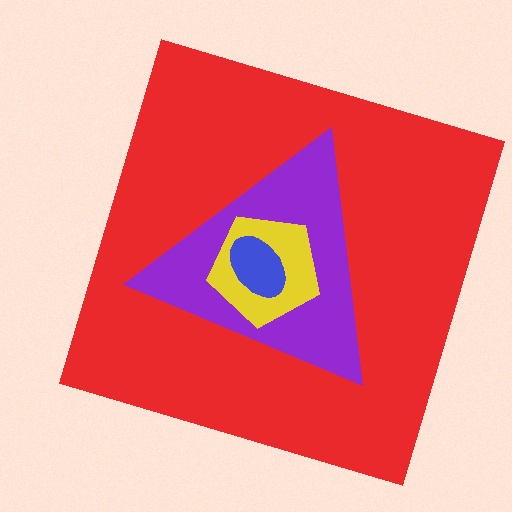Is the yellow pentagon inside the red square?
Yes.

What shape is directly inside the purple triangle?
The yellow pentagon.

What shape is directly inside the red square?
The purple triangle.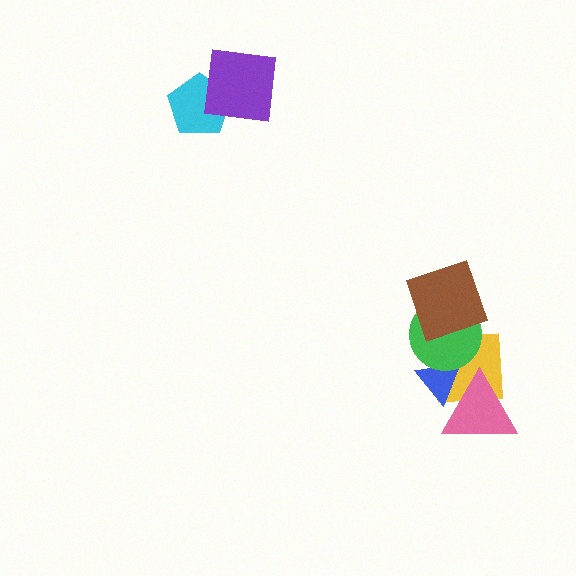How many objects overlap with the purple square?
1 object overlaps with the purple square.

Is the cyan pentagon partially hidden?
Yes, it is partially covered by another shape.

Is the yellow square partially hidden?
Yes, it is partially covered by another shape.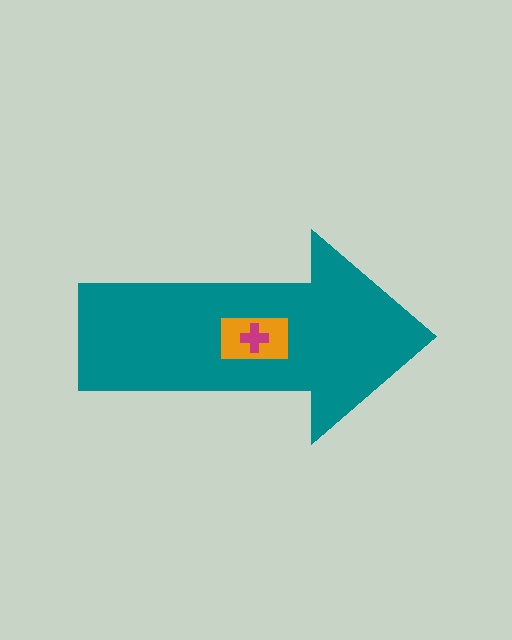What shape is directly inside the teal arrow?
The orange rectangle.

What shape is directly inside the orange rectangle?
The magenta cross.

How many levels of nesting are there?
3.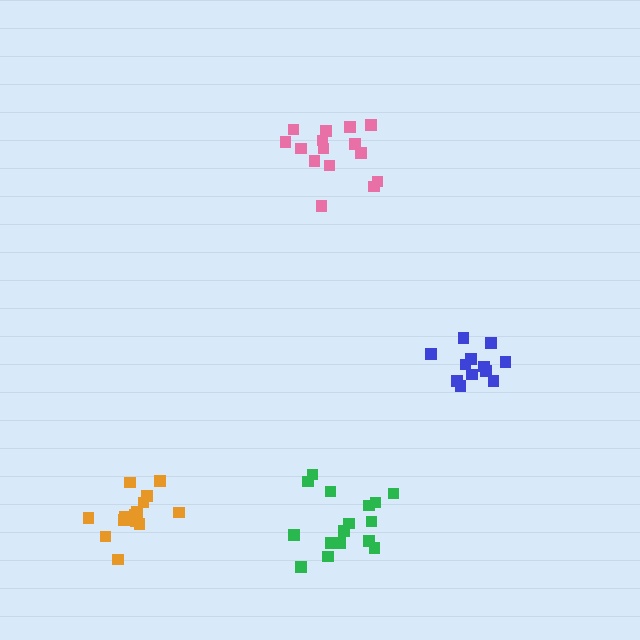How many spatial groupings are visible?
There are 4 spatial groupings.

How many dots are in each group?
Group 1: 12 dots, Group 2: 15 dots, Group 3: 16 dots, Group 4: 15 dots (58 total).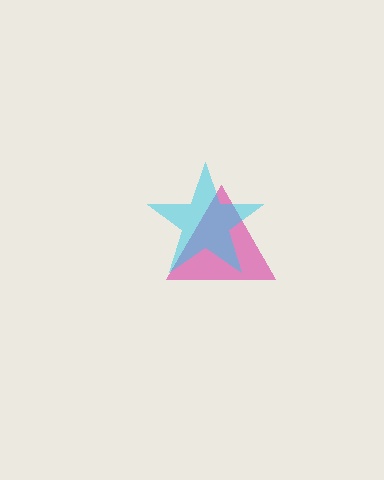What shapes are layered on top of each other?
The layered shapes are: a pink triangle, a cyan star.